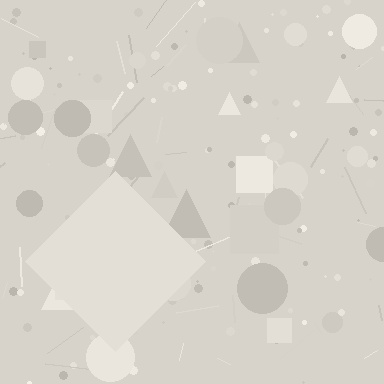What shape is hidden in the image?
A diamond is hidden in the image.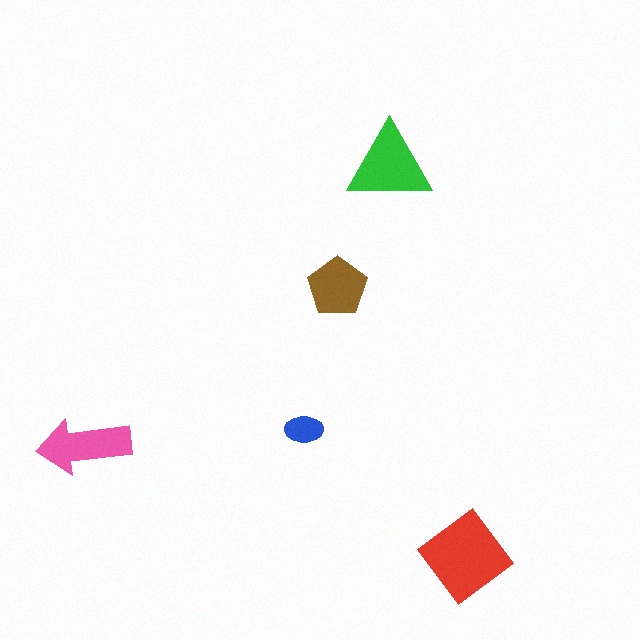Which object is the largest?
The red diamond.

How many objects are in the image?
There are 5 objects in the image.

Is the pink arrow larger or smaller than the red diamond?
Smaller.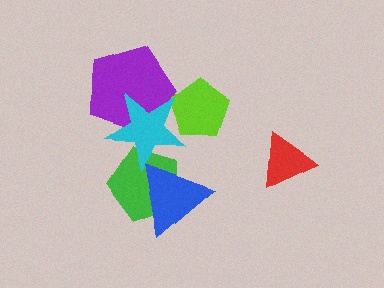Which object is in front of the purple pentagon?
The cyan star is in front of the purple pentagon.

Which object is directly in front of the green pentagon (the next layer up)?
The cyan star is directly in front of the green pentagon.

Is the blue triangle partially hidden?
No, no other shape covers it.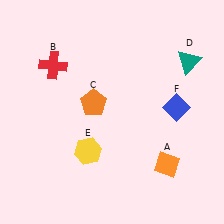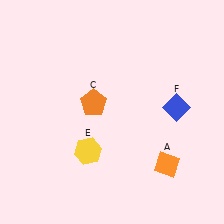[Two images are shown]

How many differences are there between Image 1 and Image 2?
There are 2 differences between the two images.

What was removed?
The teal triangle (D), the red cross (B) were removed in Image 2.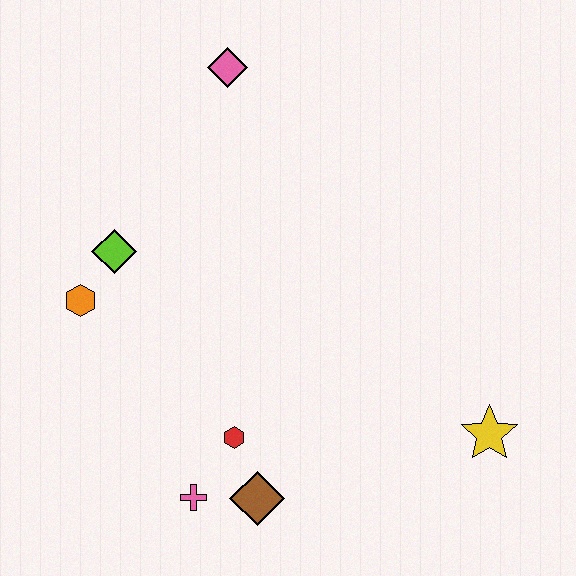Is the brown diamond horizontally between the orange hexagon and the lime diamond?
No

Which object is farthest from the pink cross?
The pink diamond is farthest from the pink cross.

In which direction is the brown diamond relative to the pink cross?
The brown diamond is to the right of the pink cross.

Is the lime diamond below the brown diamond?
No